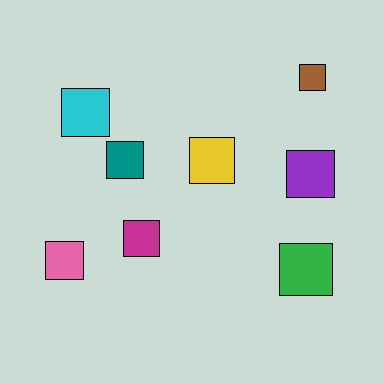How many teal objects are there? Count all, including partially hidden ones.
There is 1 teal object.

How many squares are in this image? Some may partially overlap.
There are 8 squares.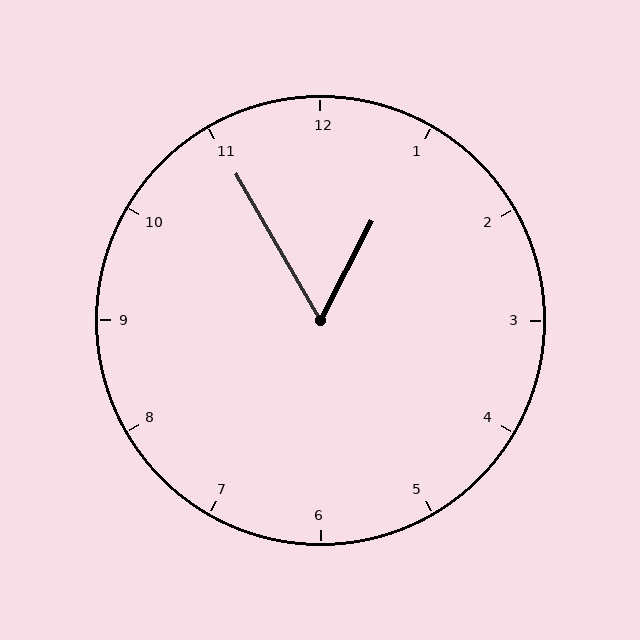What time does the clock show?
12:55.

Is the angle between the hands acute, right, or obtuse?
It is acute.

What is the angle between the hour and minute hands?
Approximately 58 degrees.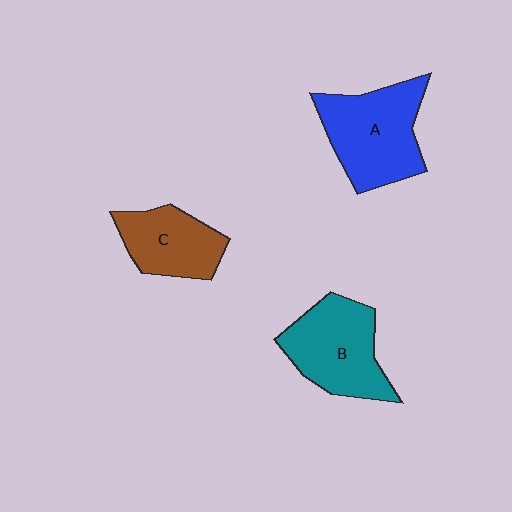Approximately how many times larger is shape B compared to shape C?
Approximately 1.3 times.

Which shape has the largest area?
Shape A (blue).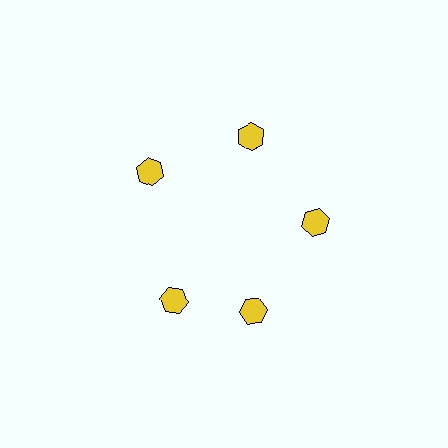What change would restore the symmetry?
The symmetry would be restored by rotating it back into even spacing with its neighbors so that all 5 hexagons sit at equal angles and equal distance from the center.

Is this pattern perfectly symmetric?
No. The 5 yellow hexagons are arranged in a ring, but one element near the 8 o'clock position is rotated out of alignment along the ring, breaking the 5-fold rotational symmetry.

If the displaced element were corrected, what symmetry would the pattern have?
It would have 5-fold rotational symmetry — the pattern would map onto itself every 72 degrees.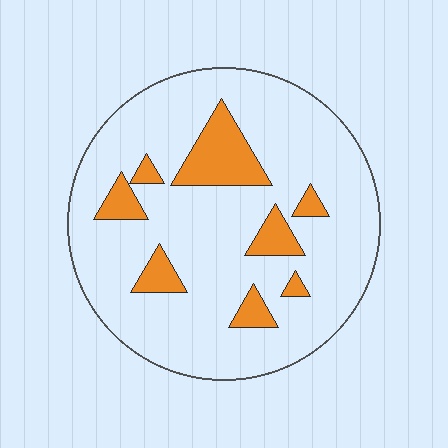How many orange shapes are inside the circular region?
8.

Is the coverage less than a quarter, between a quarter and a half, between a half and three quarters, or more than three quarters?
Less than a quarter.